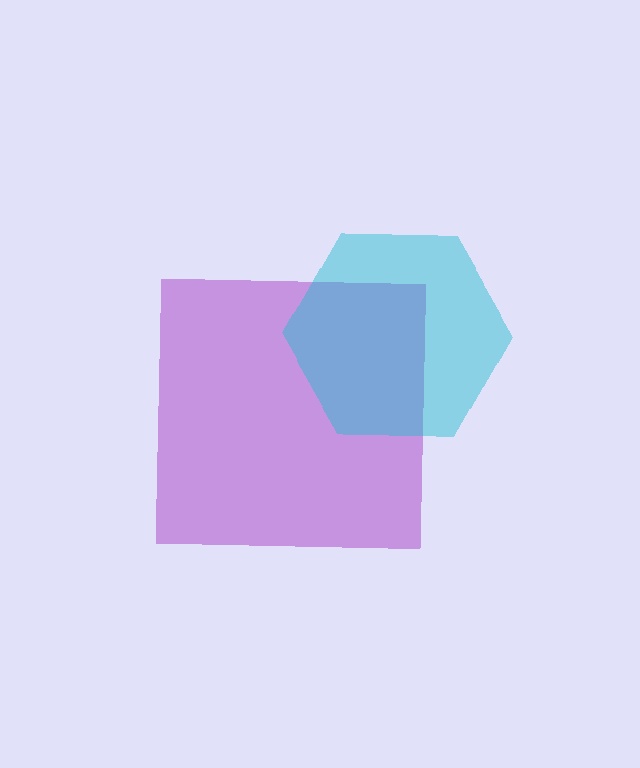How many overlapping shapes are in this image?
There are 2 overlapping shapes in the image.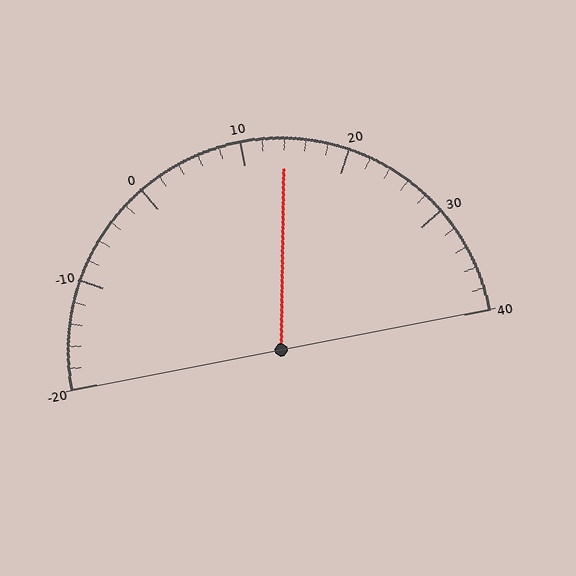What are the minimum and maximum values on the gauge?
The gauge ranges from -20 to 40.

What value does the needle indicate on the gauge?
The needle indicates approximately 14.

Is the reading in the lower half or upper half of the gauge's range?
The reading is in the upper half of the range (-20 to 40).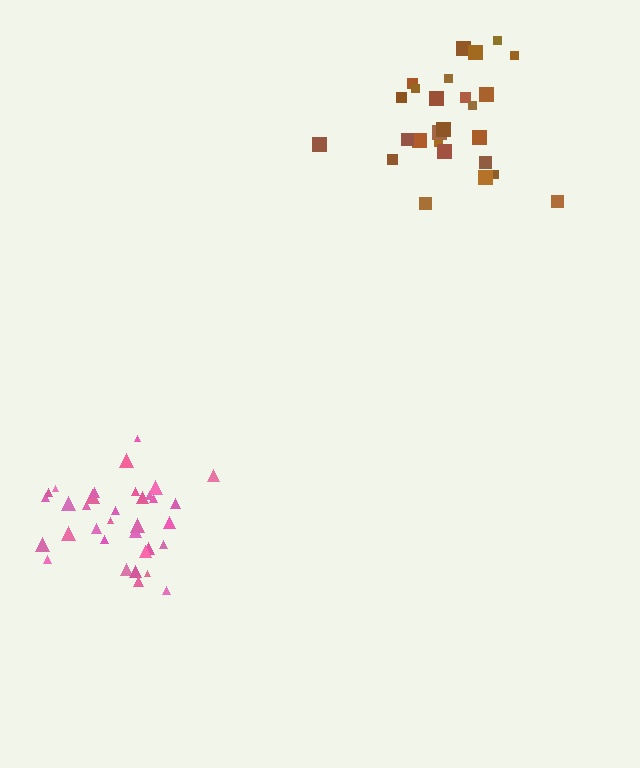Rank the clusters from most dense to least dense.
pink, brown.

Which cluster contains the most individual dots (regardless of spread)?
Pink (34).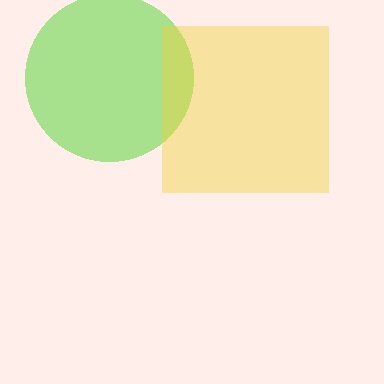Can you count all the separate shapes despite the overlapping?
Yes, there are 2 separate shapes.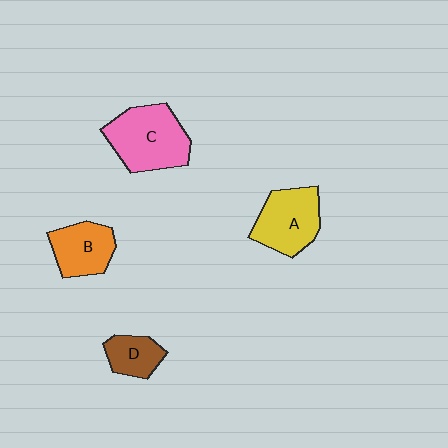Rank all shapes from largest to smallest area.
From largest to smallest: C (pink), A (yellow), B (orange), D (brown).